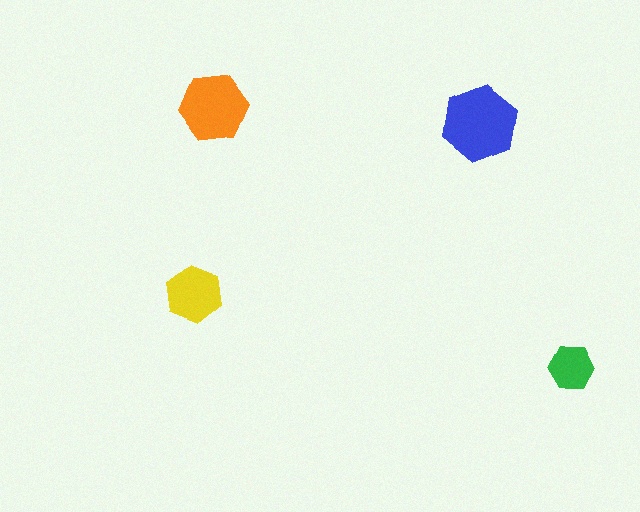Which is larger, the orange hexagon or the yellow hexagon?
The orange one.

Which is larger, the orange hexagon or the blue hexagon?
The blue one.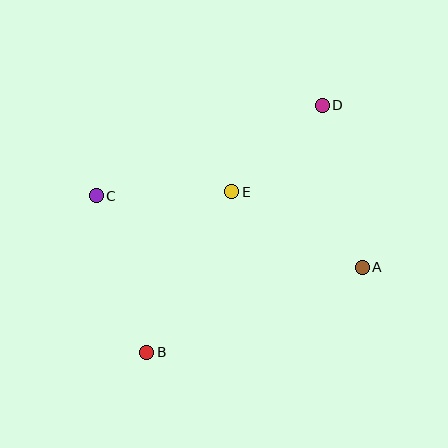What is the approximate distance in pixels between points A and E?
The distance between A and E is approximately 150 pixels.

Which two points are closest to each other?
Points D and E are closest to each other.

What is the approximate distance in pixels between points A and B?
The distance between A and B is approximately 232 pixels.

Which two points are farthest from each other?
Points B and D are farthest from each other.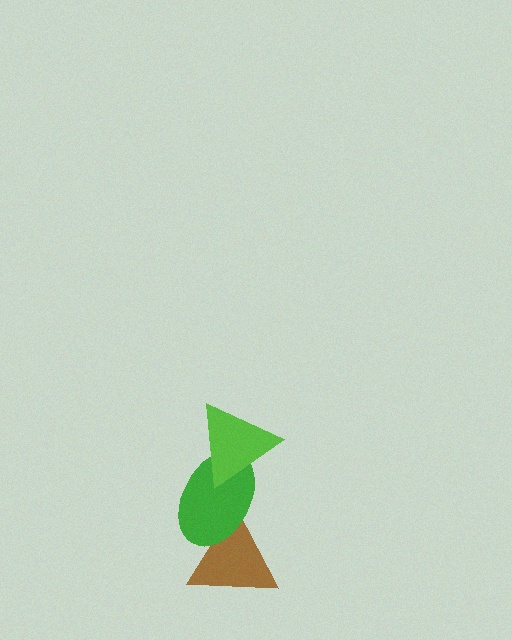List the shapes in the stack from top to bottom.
From top to bottom: the lime triangle, the green ellipse, the brown triangle.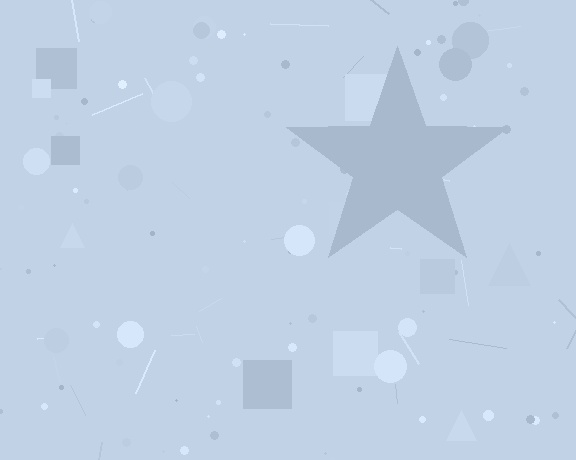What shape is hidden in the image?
A star is hidden in the image.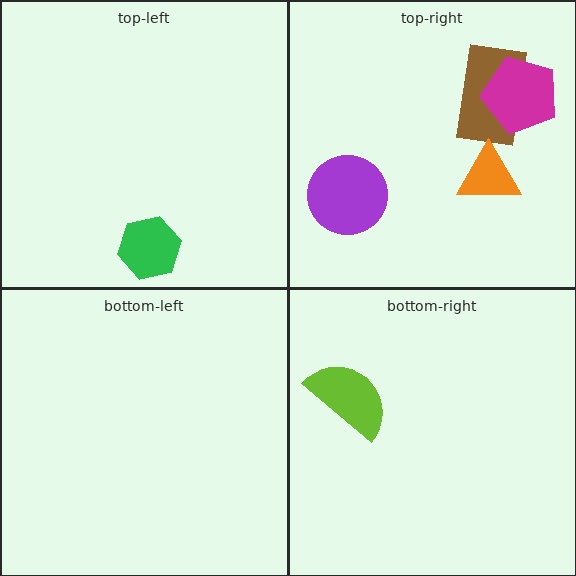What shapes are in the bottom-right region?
The lime semicircle.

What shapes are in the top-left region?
The green hexagon.